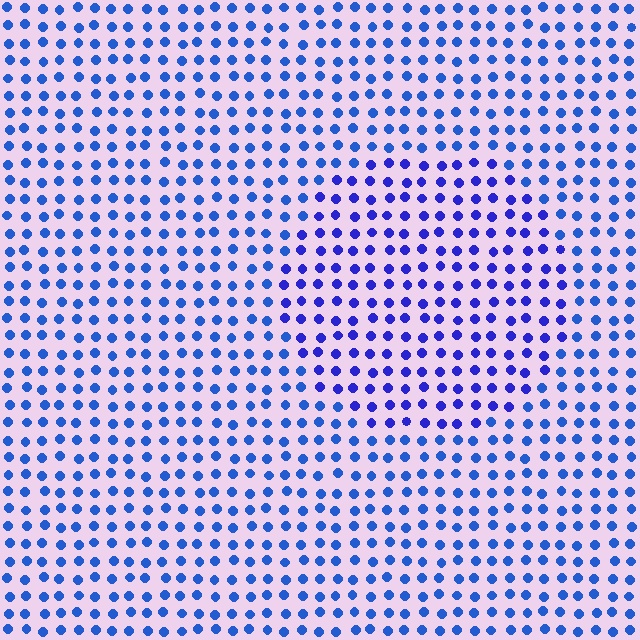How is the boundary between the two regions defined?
The boundary is defined purely by a slight shift in hue (about 22 degrees). Spacing, size, and orientation are identical on both sides.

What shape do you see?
I see a circle.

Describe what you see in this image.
The image is filled with small blue elements in a uniform arrangement. A circle-shaped region is visible where the elements are tinted to a slightly different hue, forming a subtle color boundary.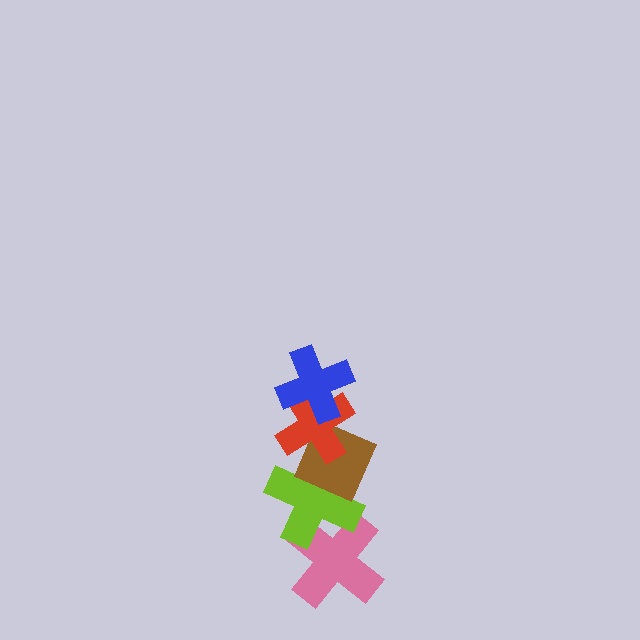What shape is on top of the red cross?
The blue cross is on top of the red cross.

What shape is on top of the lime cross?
The brown diamond is on top of the lime cross.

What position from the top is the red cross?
The red cross is 2nd from the top.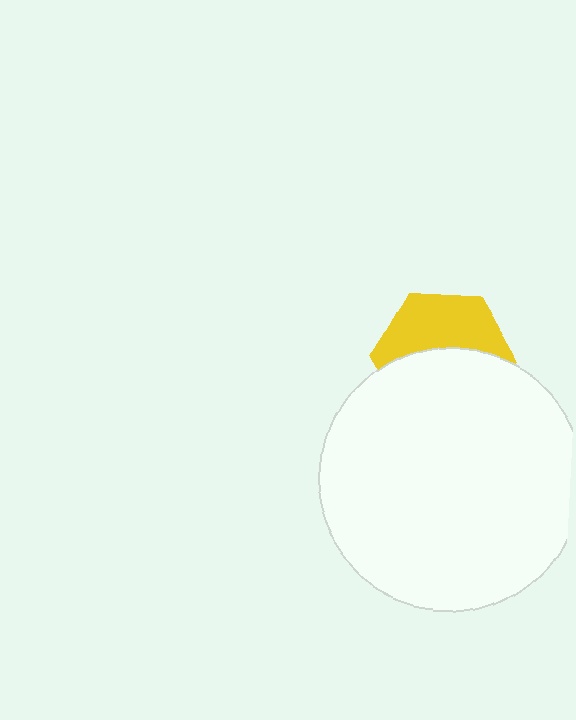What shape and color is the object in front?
The object in front is a white circle.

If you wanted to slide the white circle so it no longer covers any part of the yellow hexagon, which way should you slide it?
Slide it down — that is the most direct way to separate the two shapes.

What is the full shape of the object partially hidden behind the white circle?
The partially hidden object is a yellow hexagon.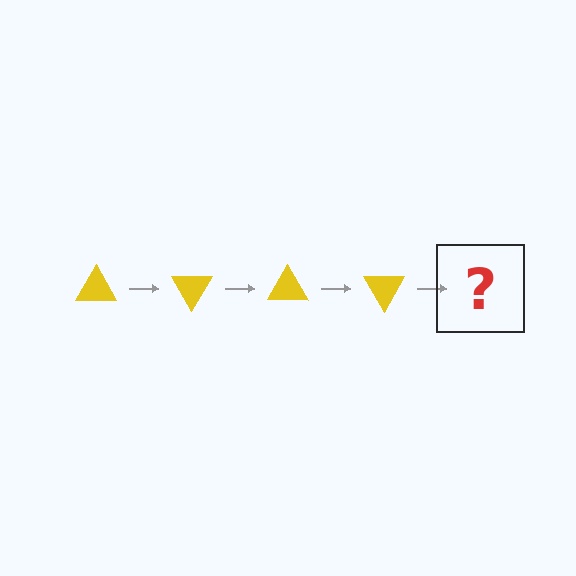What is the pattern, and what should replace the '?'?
The pattern is that the triangle rotates 60 degrees each step. The '?' should be a yellow triangle rotated 240 degrees.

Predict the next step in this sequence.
The next step is a yellow triangle rotated 240 degrees.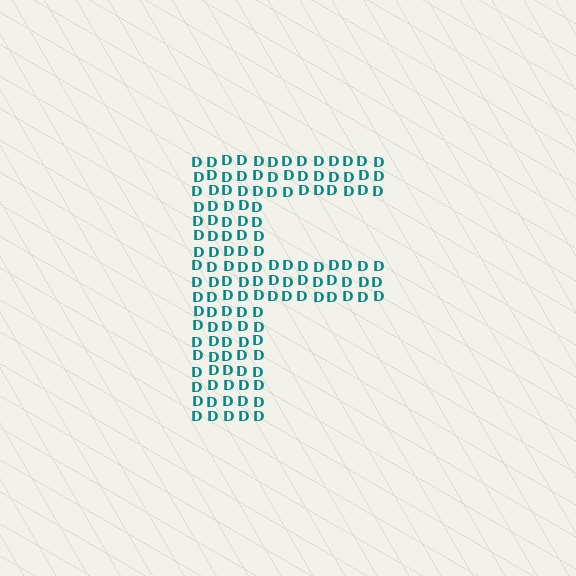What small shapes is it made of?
It is made of small letter D's.